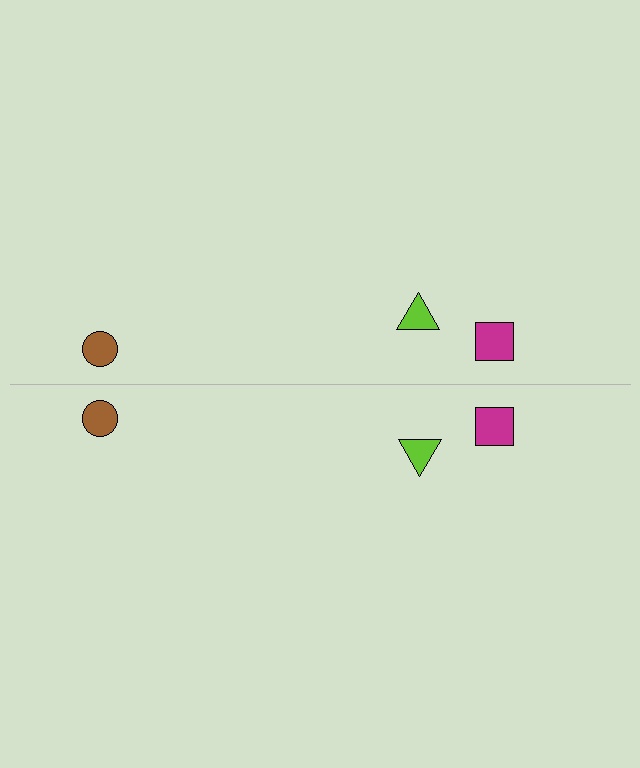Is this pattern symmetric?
Yes, this pattern has bilateral (reflection) symmetry.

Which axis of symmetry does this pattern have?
The pattern has a horizontal axis of symmetry running through the center of the image.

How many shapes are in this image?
There are 6 shapes in this image.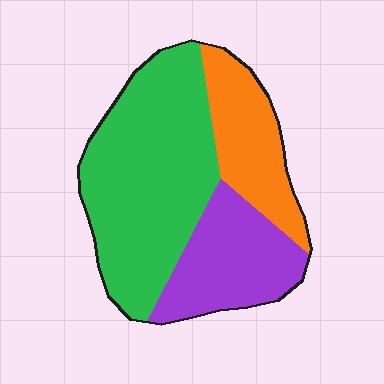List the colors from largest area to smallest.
From largest to smallest: green, purple, orange.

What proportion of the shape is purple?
Purple covers 26% of the shape.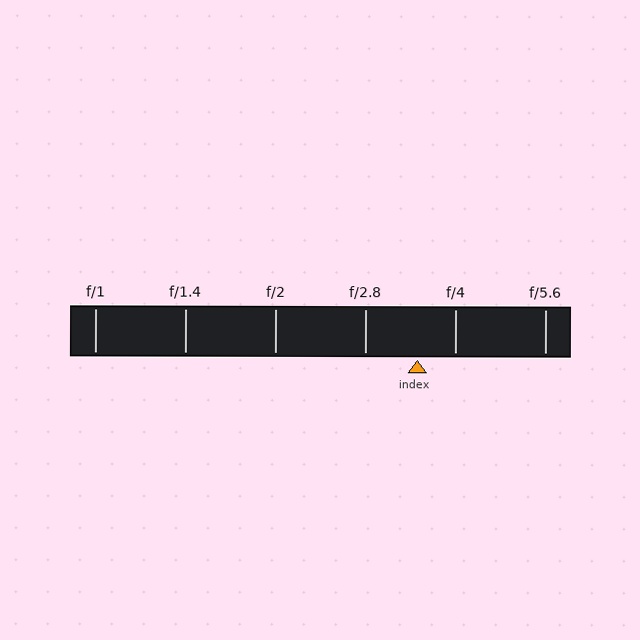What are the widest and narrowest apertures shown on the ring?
The widest aperture shown is f/1 and the narrowest is f/5.6.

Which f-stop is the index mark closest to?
The index mark is closest to f/4.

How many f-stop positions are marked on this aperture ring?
There are 6 f-stop positions marked.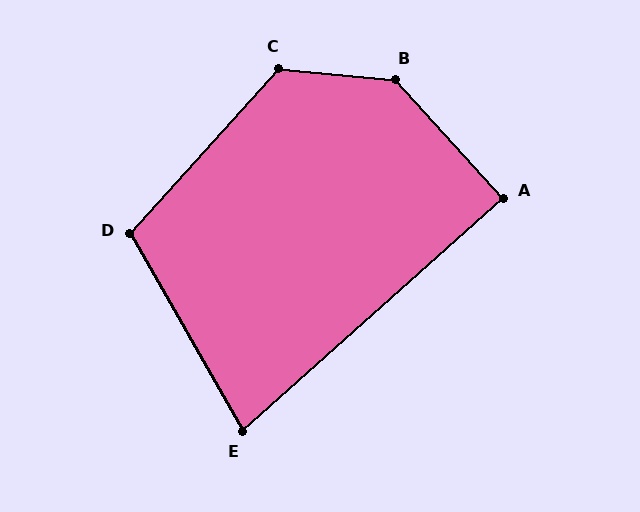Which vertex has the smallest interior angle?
E, at approximately 78 degrees.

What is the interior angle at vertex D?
Approximately 108 degrees (obtuse).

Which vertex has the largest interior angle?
B, at approximately 137 degrees.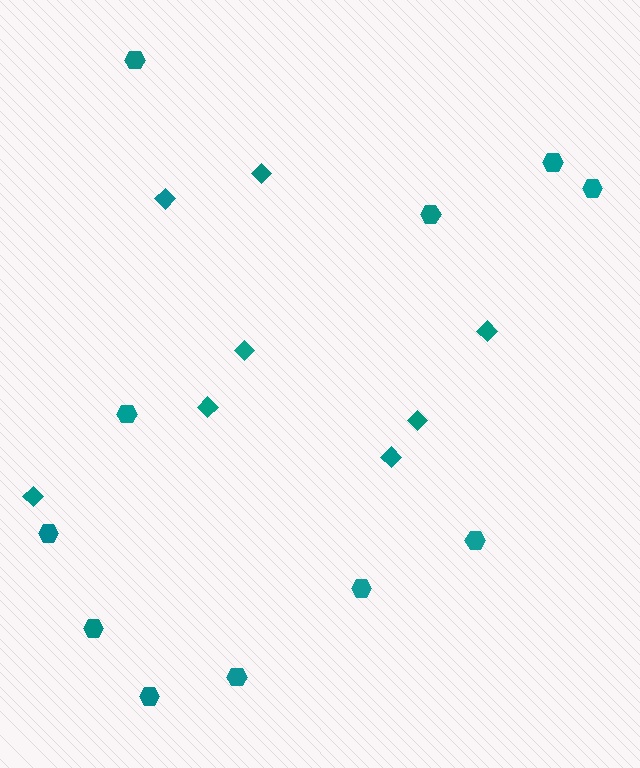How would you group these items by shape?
There are 2 groups: one group of hexagons (11) and one group of diamonds (8).